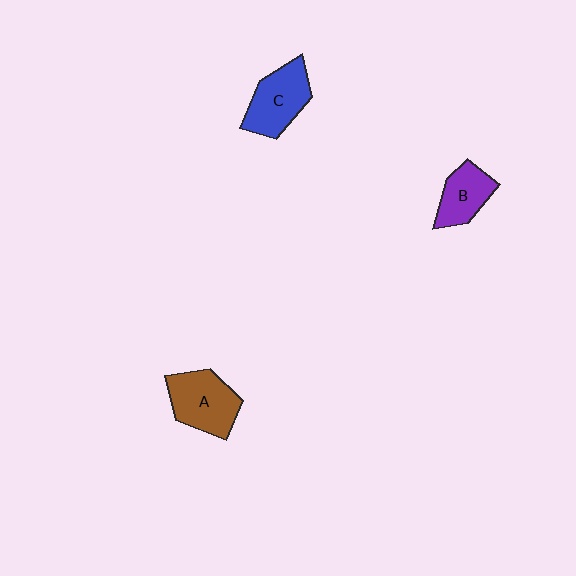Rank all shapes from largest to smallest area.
From largest to smallest: A (brown), C (blue), B (purple).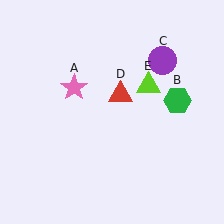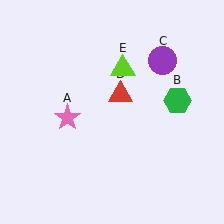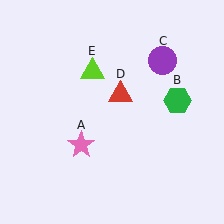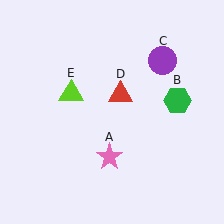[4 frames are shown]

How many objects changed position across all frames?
2 objects changed position: pink star (object A), lime triangle (object E).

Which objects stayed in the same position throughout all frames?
Green hexagon (object B) and purple circle (object C) and red triangle (object D) remained stationary.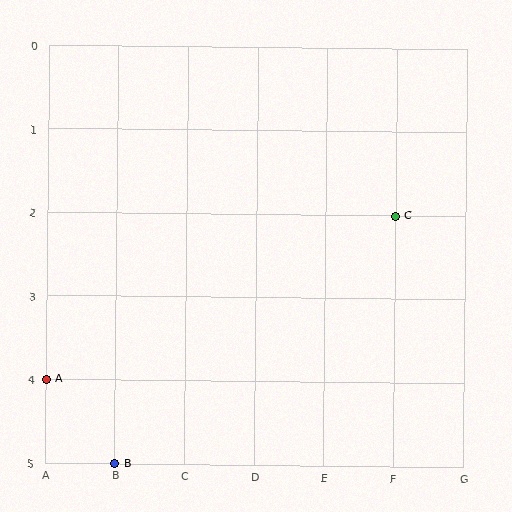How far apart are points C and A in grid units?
Points C and A are 5 columns and 2 rows apart (about 5.4 grid units diagonally).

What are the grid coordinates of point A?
Point A is at grid coordinates (A, 4).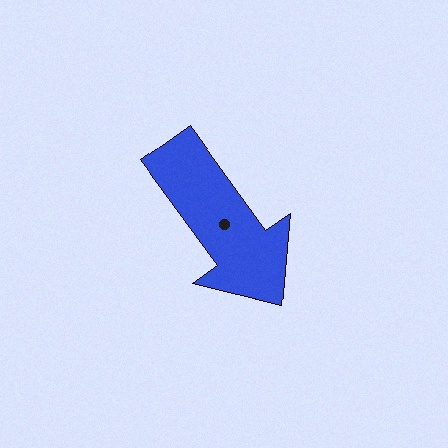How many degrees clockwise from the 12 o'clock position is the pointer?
Approximately 144 degrees.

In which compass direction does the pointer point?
Southeast.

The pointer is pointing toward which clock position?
Roughly 5 o'clock.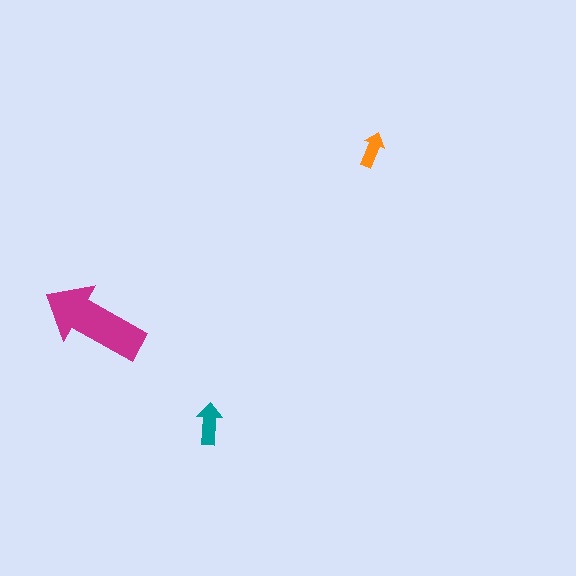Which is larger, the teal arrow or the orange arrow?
The teal one.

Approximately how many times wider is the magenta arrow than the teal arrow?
About 2.5 times wider.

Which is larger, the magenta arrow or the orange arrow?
The magenta one.